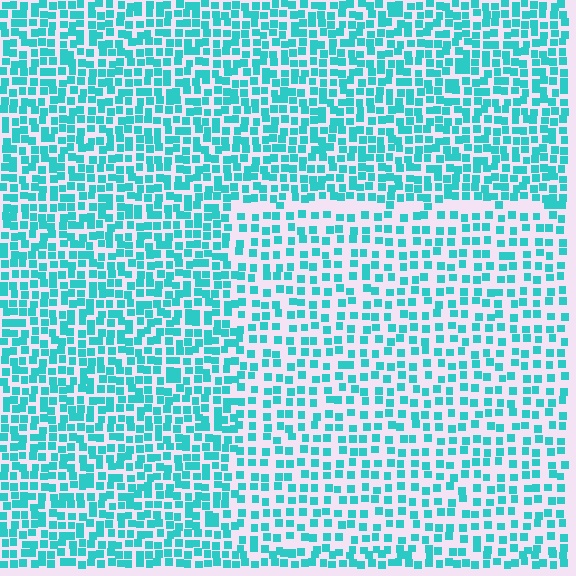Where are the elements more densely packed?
The elements are more densely packed outside the rectangle boundary.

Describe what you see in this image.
The image contains small cyan elements arranged at two different densities. A rectangle-shaped region is visible where the elements are less densely packed than the surrounding area.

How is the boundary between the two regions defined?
The boundary is defined by a change in element density (approximately 1.6x ratio). All elements are the same color, size, and shape.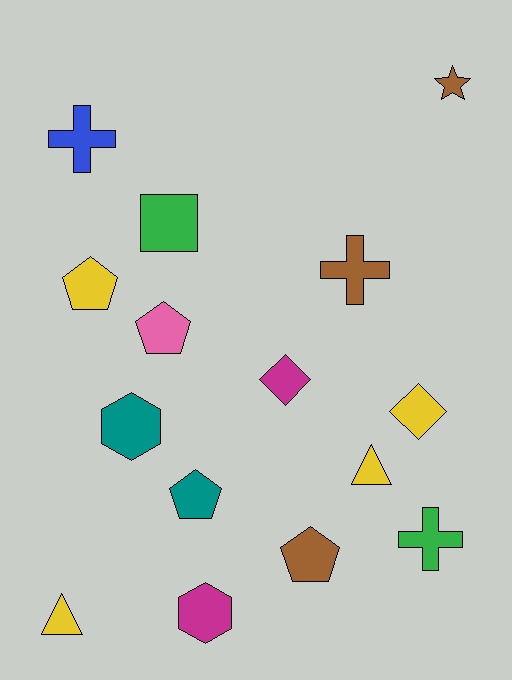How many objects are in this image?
There are 15 objects.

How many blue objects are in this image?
There is 1 blue object.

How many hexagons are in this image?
There are 2 hexagons.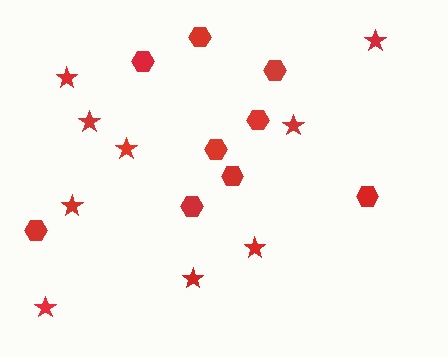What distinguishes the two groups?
There are 2 groups: one group of stars (9) and one group of hexagons (9).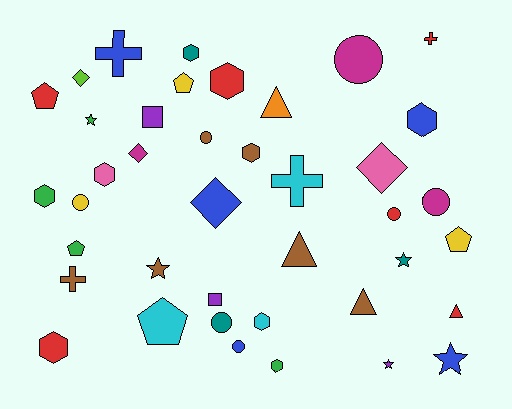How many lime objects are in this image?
There is 1 lime object.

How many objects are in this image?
There are 40 objects.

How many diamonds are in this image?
There are 4 diamonds.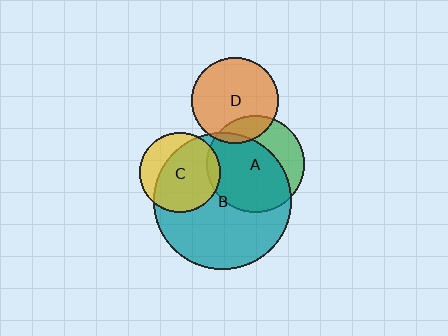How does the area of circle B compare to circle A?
Approximately 2.0 times.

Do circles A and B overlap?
Yes.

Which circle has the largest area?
Circle B (teal).